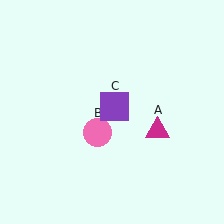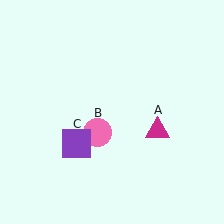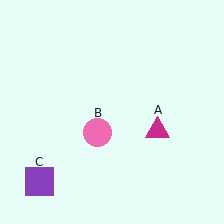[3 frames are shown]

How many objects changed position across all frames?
1 object changed position: purple square (object C).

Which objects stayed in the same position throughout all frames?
Magenta triangle (object A) and pink circle (object B) remained stationary.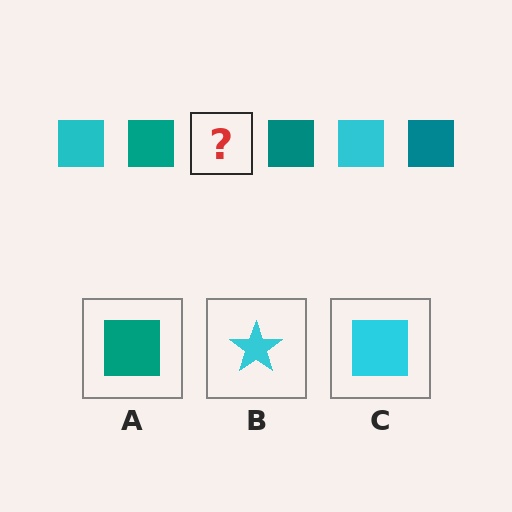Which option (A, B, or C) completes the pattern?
C.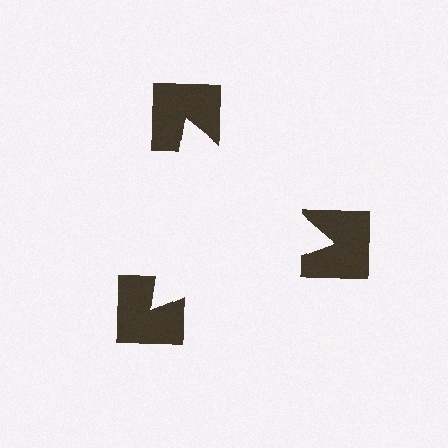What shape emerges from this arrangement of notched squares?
An illusory triangle — its edges are inferred from the aligned wedge cuts in the notched squares, not physically drawn.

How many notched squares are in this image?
There are 3 — one at each vertex of the illusory triangle.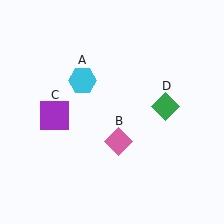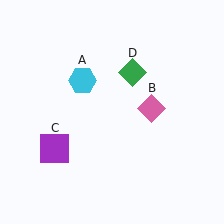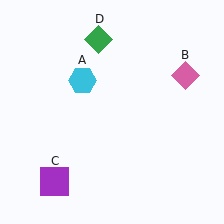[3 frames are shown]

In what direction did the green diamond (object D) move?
The green diamond (object D) moved up and to the left.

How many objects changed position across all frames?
3 objects changed position: pink diamond (object B), purple square (object C), green diamond (object D).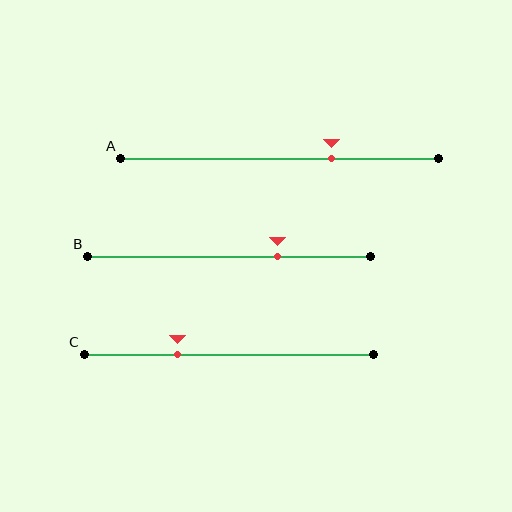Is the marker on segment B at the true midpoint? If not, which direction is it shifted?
No, the marker on segment B is shifted to the right by about 17% of the segment length.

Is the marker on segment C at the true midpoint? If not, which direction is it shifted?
No, the marker on segment C is shifted to the left by about 18% of the segment length.